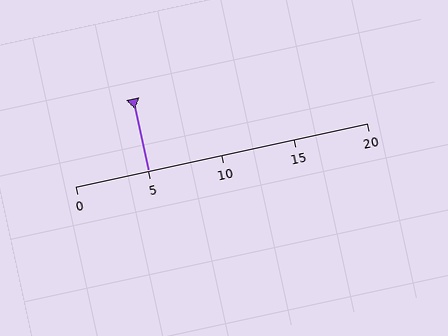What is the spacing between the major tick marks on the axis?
The major ticks are spaced 5 apart.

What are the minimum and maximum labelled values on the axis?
The axis runs from 0 to 20.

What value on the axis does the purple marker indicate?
The marker indicates approximately 5.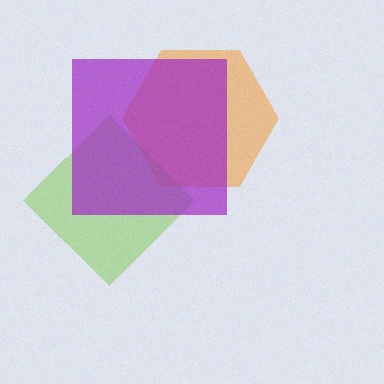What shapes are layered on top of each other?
The layered shapes are: an orange hexagon, a lime diamond, a purple square.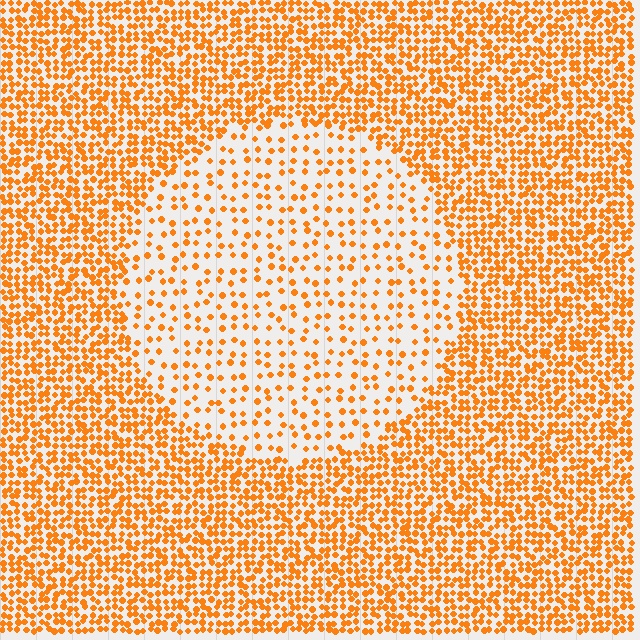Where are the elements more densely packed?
The elements are more densely packed outside the circle boundary.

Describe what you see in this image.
The image contains small orange elements arranged at two different densities. A circle-shaped region is visible where the elements are less densely packed than the surrounding area.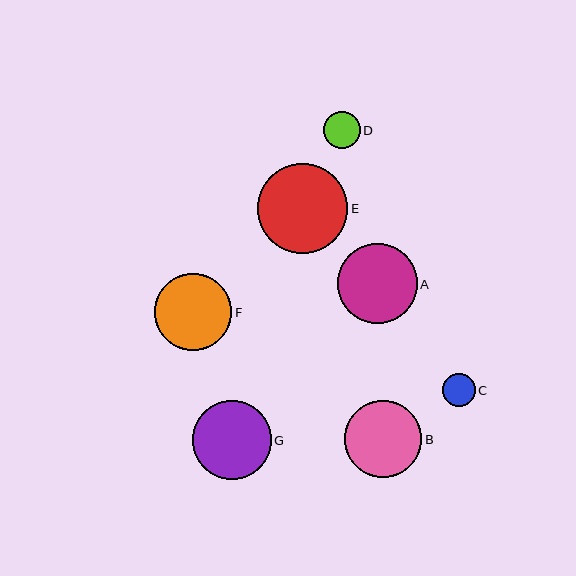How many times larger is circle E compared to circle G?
Circle E is approximately 1.1 times the size of circle G.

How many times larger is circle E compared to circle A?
Circle E is approximately 1.1 times the size of circle A.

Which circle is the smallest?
Circle C is the smallest with a size of approximately 33 pixels.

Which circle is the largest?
Circle E is the largest with a size of approximately 90 pixels.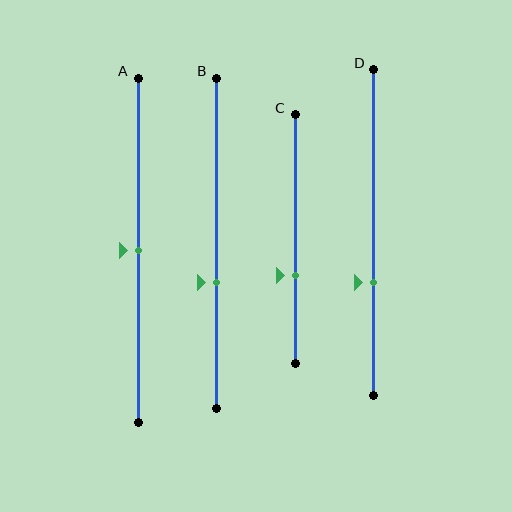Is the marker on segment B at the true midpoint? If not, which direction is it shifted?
No, the marker on segment B is shifted downward by about 12% of the segment length.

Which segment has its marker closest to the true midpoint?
Segment A has its marker closest to the true midpoint.